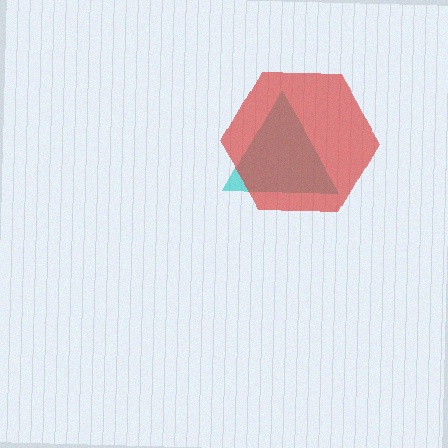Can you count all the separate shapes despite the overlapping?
Yes, there are 2 separate shapes.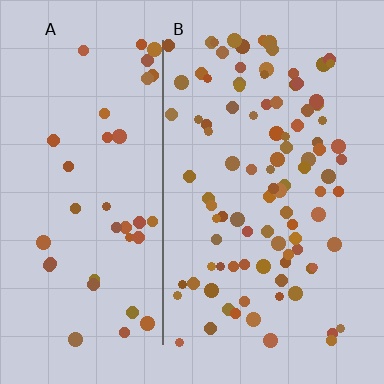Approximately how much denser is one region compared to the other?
Approximately 2.4× — region B over region A.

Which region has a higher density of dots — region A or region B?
B (the right).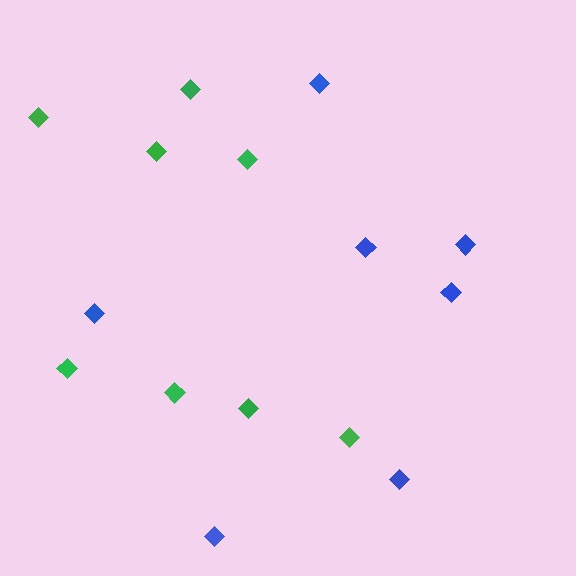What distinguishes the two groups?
There are 2 groups: one group of blue diamonds (7) and one group of green diamonds (8).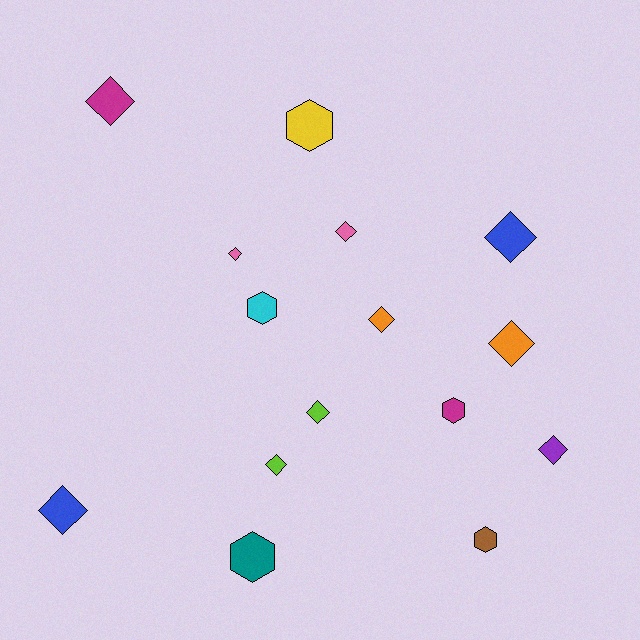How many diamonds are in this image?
There are 10 diamonds.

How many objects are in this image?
There are 15 objects.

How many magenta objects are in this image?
There are 2 magenta objects.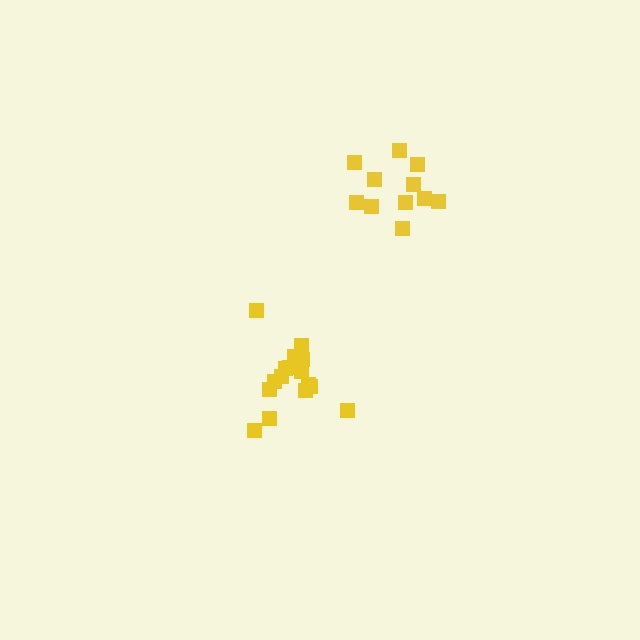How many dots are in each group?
Group 1: 16 dots, Group 2: 11 dots (27 total).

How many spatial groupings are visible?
There are 2 spatial groupings.